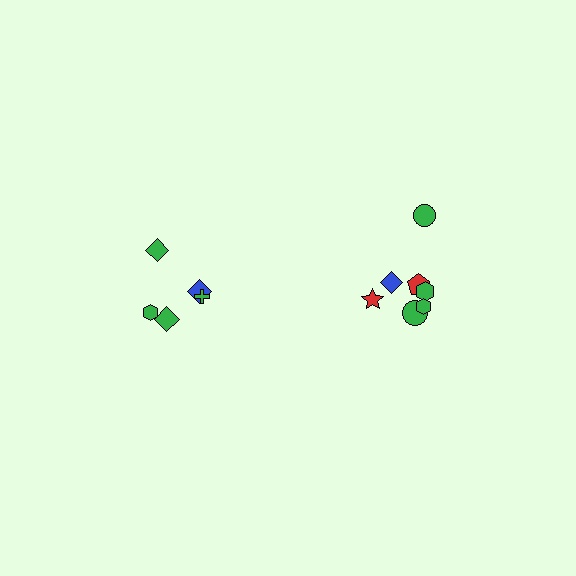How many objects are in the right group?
There are 7 objects.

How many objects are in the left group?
There are 5 objects.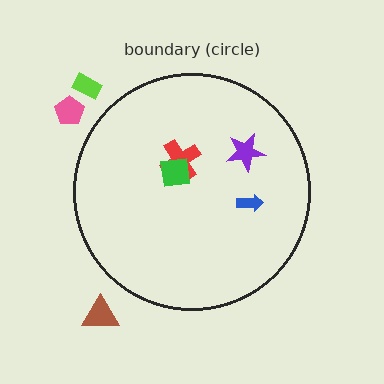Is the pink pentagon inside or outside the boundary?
Outside.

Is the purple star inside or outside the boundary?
Inside.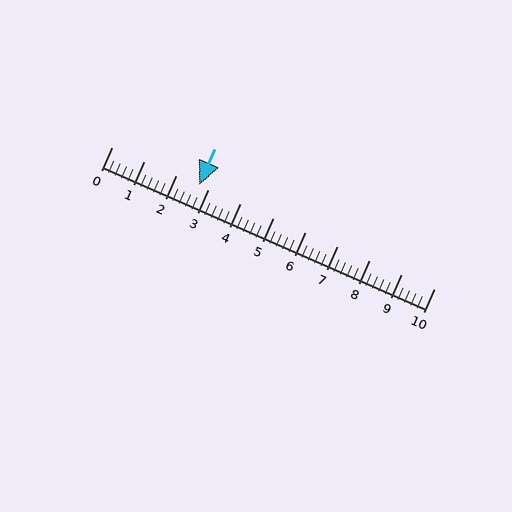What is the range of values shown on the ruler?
The ruler shows values from 0 to 10.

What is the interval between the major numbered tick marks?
The major tick marks are spaced 1 units apart.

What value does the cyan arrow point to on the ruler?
The cyan arrow points to approximately 2.7.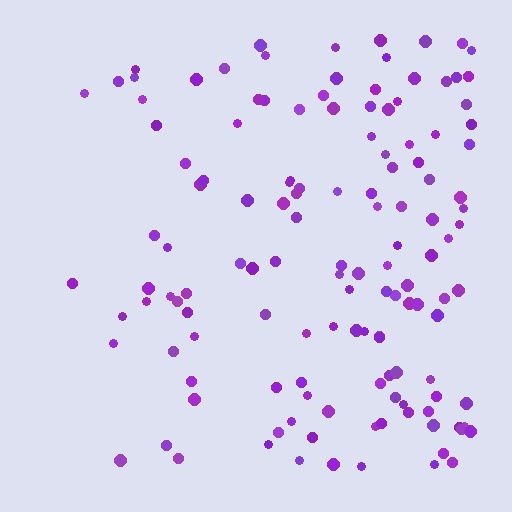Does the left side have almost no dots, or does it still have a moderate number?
Still a moderate number, just noticeably fewer than the right.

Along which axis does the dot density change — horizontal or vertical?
Horizontal.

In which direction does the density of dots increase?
From left to right, with the right side densest.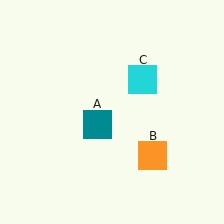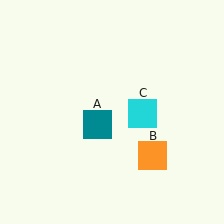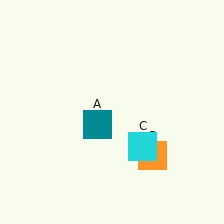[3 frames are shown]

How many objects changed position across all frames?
1 object changed position: cyan square (object C).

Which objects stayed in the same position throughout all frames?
Teal square (object A) and orange square (object B) remained stationary.